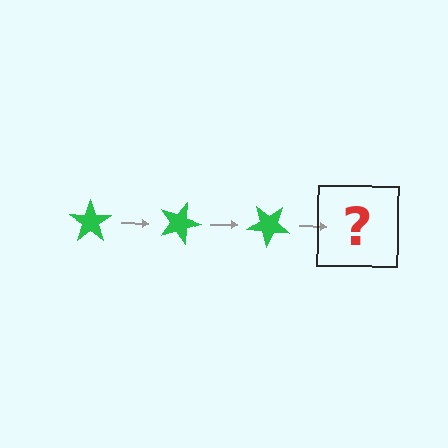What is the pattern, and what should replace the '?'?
The pattern is that the star rotates 20 degrees each step. The '?' should be a green star rotated 60 degrees.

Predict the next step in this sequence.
The next step is a green star rotated 60 degrees.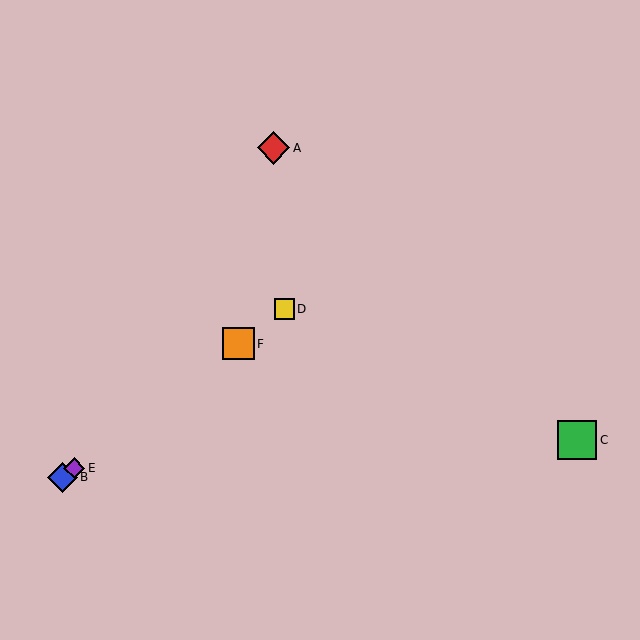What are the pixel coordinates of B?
Object B is at (62, 477).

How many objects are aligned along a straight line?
4 objects (B, D, E, F) are aligned along a straight line.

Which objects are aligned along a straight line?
Objects B, D, E, F are aligned along a straight line.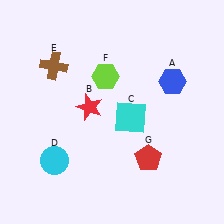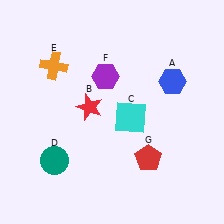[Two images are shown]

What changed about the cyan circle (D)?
In Image 1, D is cyan. In Image 2, it changed to teal.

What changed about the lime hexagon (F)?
In Image 1, F is lime. In Image 2, it changed to purple.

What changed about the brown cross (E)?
In Image 1, E is brown. In Image 2, it changed to orange.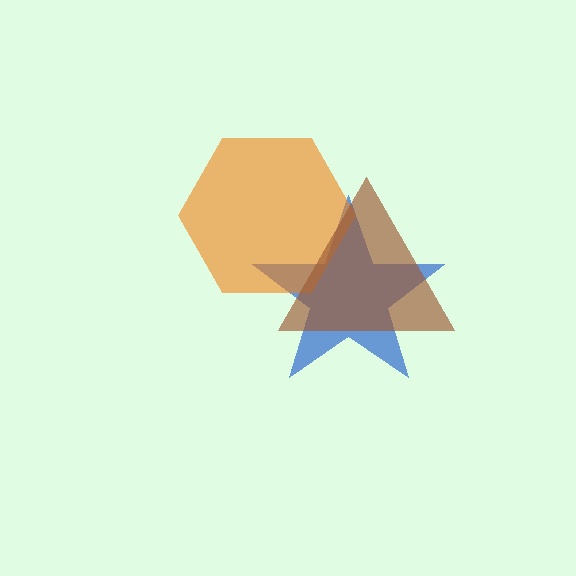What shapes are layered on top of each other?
The layered shapes are: a blue star, an orange hexagon, a brown triangle.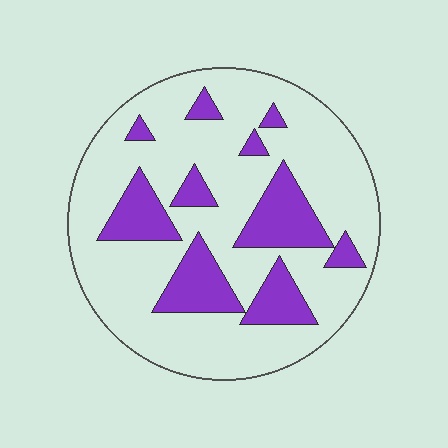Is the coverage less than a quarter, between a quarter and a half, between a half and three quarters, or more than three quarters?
Less than a quarter.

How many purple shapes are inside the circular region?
10.